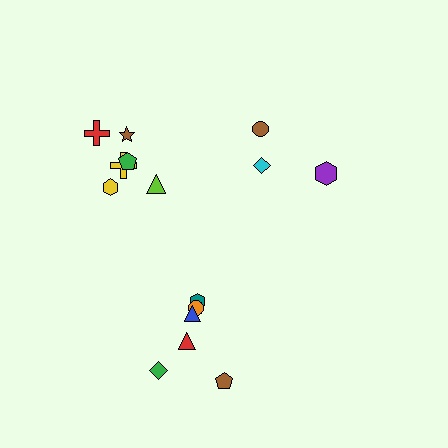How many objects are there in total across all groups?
There are 15 objects.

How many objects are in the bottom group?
There are 6 objects.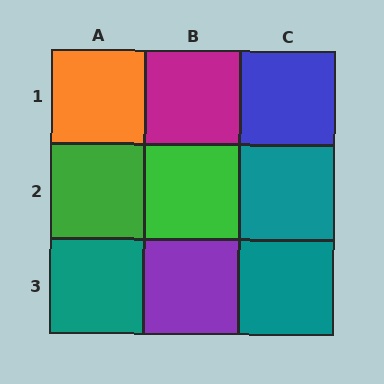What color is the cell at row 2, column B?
Green.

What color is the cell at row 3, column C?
Teal.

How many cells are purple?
1 cell is purple.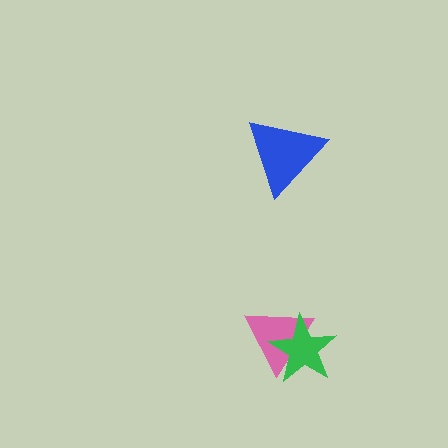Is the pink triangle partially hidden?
Yes, it is partially covered by another shape.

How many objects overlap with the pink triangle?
1 object overlaps with the pink triangle.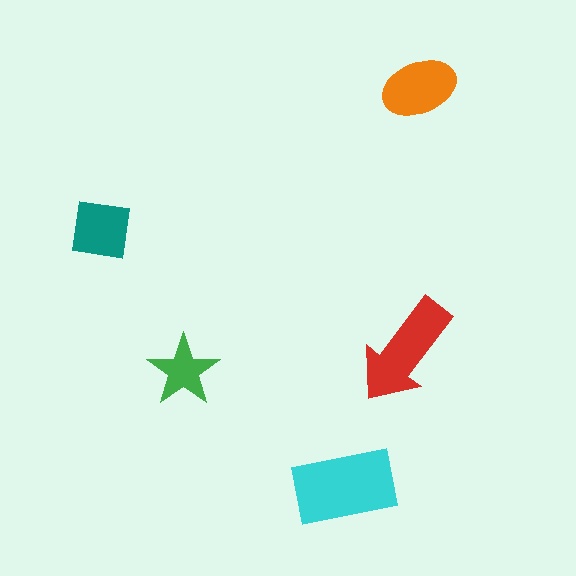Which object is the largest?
The cyan rectangle.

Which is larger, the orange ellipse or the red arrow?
The red arrow.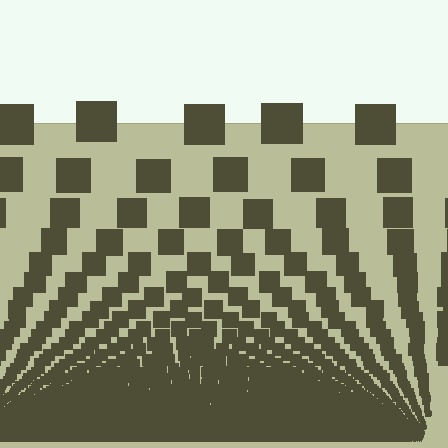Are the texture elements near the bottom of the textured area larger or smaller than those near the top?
Smaller. The gradient is inverted — elements near the bottom are smaller and denser.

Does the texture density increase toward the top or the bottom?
Density increases toward the bottom.